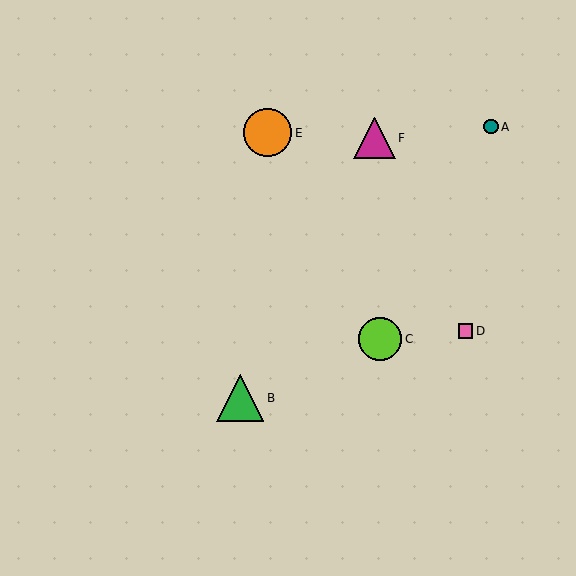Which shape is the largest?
The orange circle (labeled E) is the largest.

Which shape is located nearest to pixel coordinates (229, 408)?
The green triangle (labeled B) at (240, 398) is nearest to that location.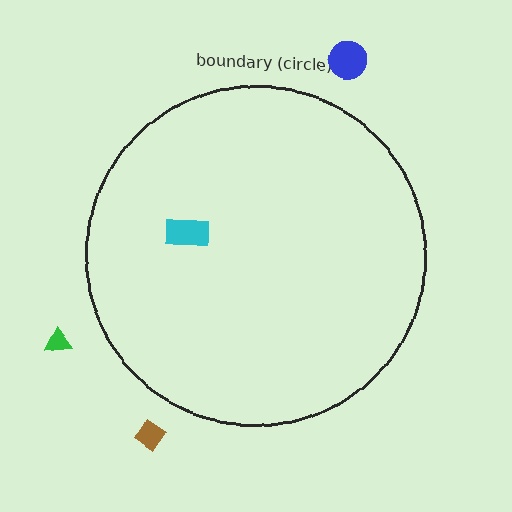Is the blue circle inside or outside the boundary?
Outside.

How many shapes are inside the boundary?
1 inside, 3 outside.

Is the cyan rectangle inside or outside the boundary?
Inside.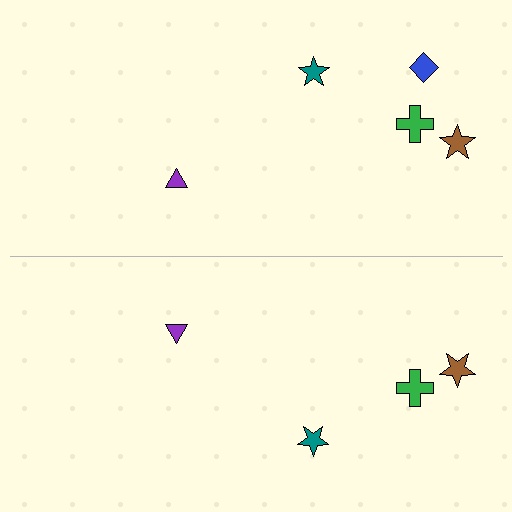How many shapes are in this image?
There are 9 shapes in this image.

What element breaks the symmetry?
A blue diamond is missing from the bottom side.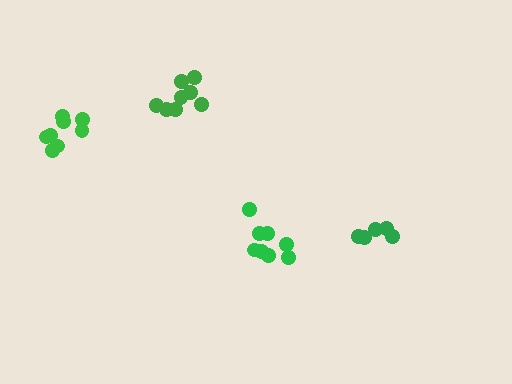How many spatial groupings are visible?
There are 4 spatial groupings.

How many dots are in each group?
Group 1: 5 dots, Group 2: 9 dots, Group 3: 8 dots, Group 4: 8 dots (30 total).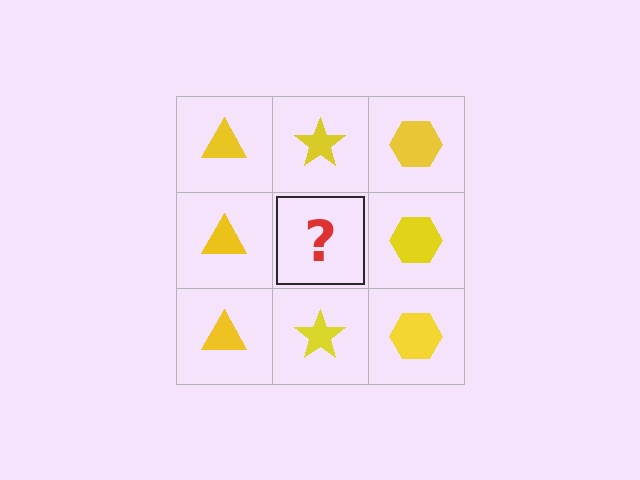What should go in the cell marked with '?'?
The missing cell should contain a yellow star.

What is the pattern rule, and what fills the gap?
The rule is that each column has a consistent shape. The gap should be filled with a yellow star.